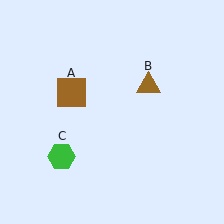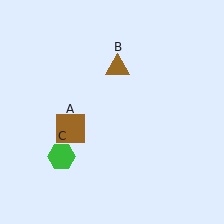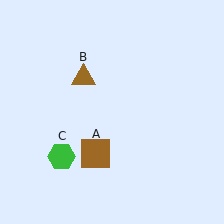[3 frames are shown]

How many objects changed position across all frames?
2 objects changed position: brown square (object A), brown triangle (object B).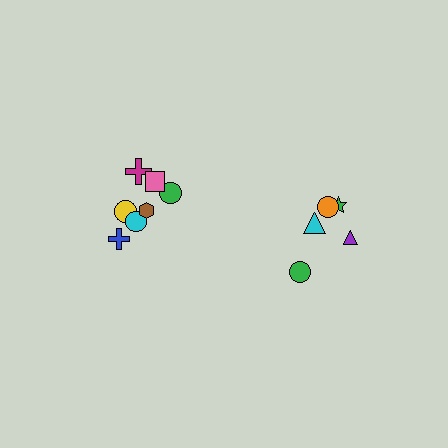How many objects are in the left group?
There are 7 objects.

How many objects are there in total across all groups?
There are 12 objects.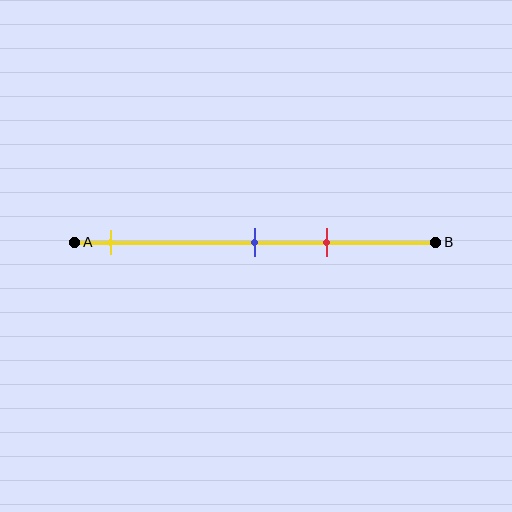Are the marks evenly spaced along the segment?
No, the marks are not evenly spaced.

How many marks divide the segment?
There are 3 marks dividing the segment.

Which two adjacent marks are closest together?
The blue and red marks are the closest adjacent pair.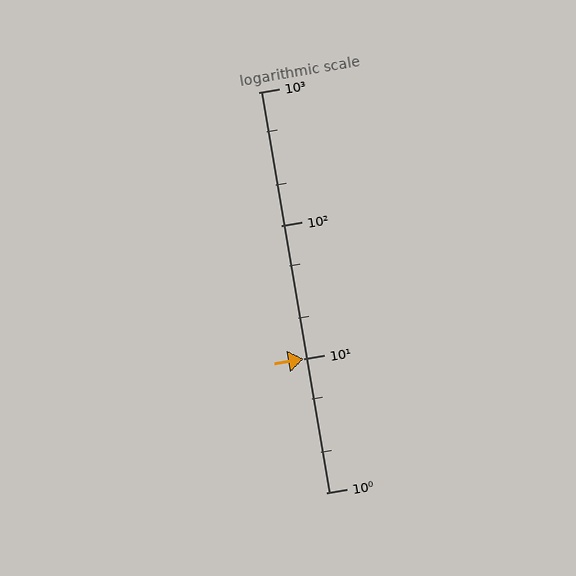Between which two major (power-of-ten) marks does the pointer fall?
The pointer is between 10 and 100.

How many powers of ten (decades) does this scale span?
The scale spans 3 decades, from 1 to 1000.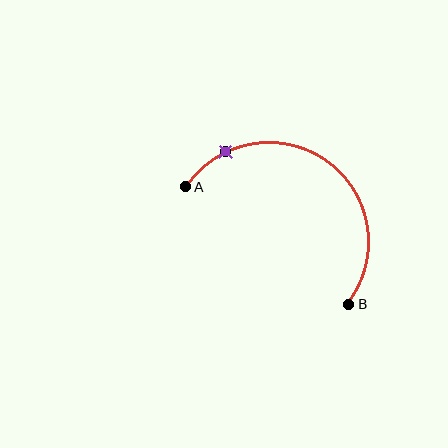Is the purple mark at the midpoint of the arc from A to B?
No. The purple mark lies on the arc but is closer to endpoint A. The arc midpoint would be at the point on the curve equidistant along the arc from both A and B.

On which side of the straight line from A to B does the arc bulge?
The arc bulges above and to the right of the straight line connecting A and B.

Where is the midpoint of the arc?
The arc midpoint is the point on the curve farthest from the straight line joining A and B. It sits above and to the right of that line.